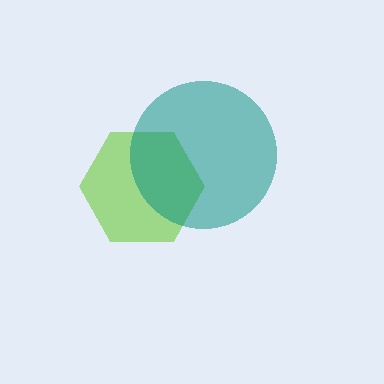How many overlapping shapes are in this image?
There are 2 overlapping shapes in the image.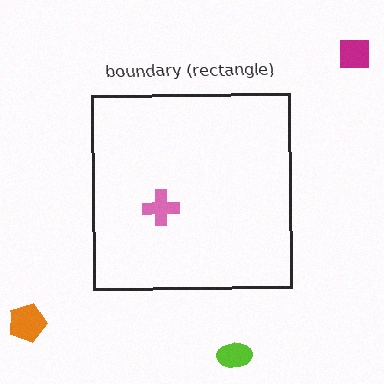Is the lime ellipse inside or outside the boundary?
Outside.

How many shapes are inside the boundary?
1 inside, 3 outside.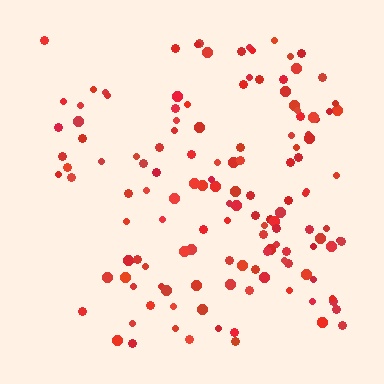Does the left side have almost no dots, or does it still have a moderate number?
Still a moderate number, just noticeably fewer than the right.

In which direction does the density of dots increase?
From left to right, with the right side densest.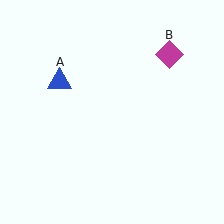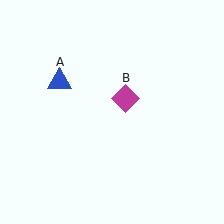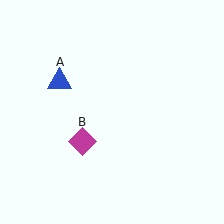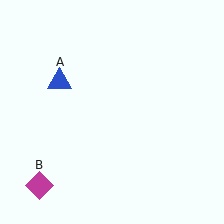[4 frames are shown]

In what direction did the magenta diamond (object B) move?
The magenta diamond (object B) moved down and to the left.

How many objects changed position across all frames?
1 object changed position: magenta diamond (object B).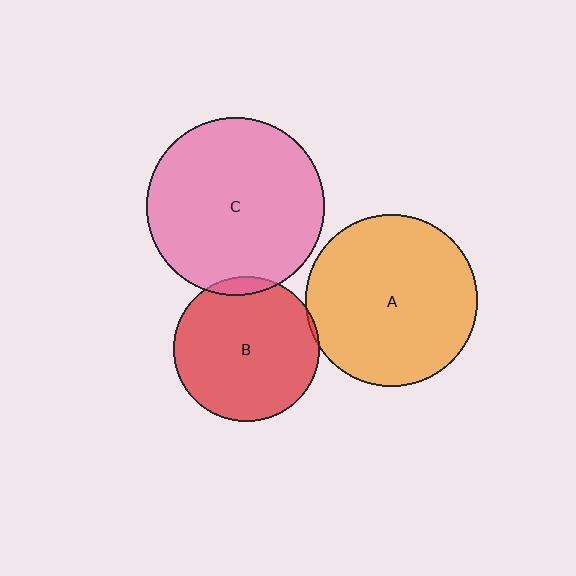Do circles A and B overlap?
Yes.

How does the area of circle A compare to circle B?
Approximately 1.4 times.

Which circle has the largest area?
Circle C (pink).